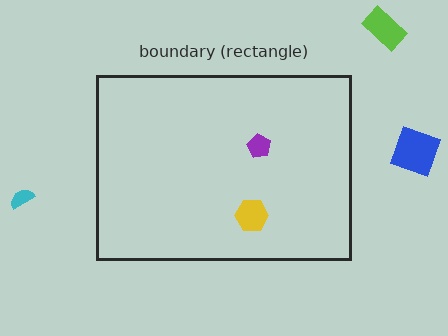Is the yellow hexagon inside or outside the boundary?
Inside.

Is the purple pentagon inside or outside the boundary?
Inside.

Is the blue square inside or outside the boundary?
Outside.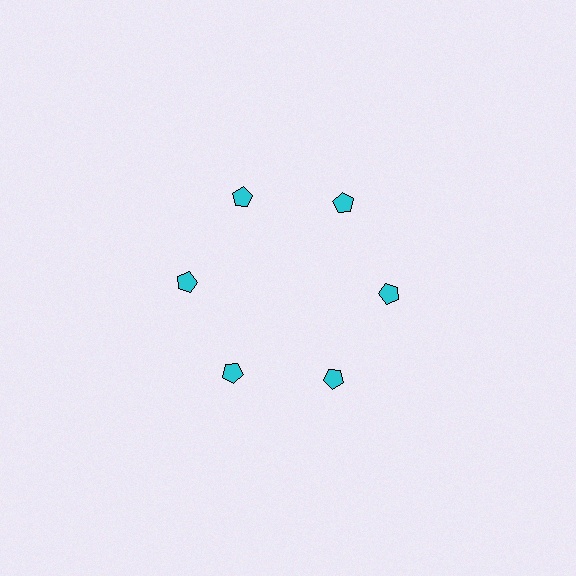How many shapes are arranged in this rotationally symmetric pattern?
There are 6 shapes, arranged in 6 groups of 1.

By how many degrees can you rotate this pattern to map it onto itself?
The pattern maps onto itself every 60 degrees of rotation.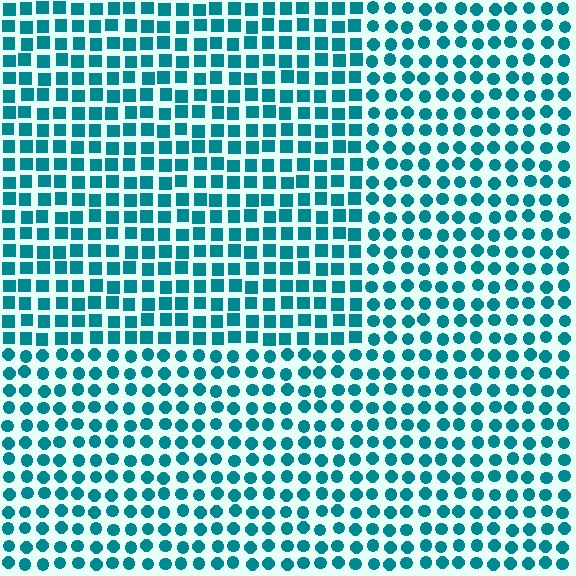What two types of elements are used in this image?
The image uses squares inside the rectangle region and circles outside it.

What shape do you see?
I see a rectangle.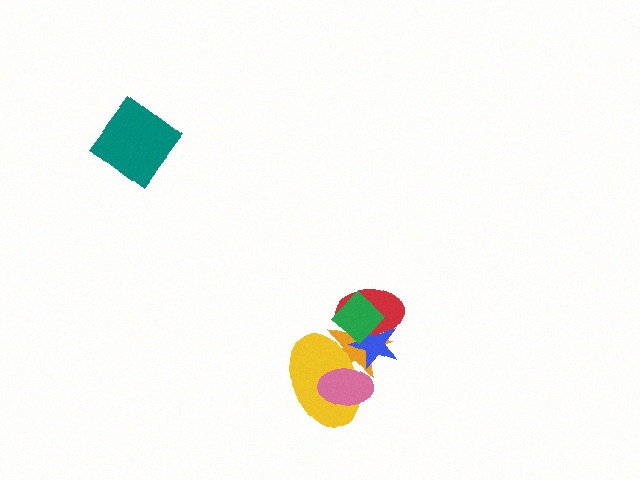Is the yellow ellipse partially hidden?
Yes, it is partially covered by another shape.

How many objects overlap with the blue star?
4 objects overlap with the blue star.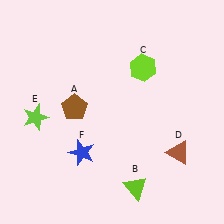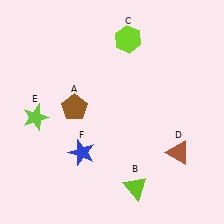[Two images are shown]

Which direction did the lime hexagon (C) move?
The lime hexagon (C) moved up.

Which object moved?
The lime hexagon (C) moved up.